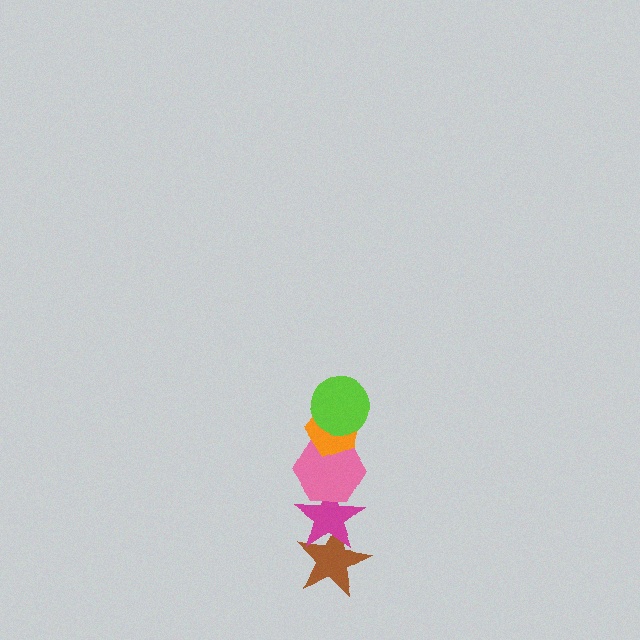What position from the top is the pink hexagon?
The pink hexagon is 3rd from the top.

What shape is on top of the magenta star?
The pink hexagon is on top of the magenta star.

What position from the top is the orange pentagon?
The orange pentagon is 2nd from the top.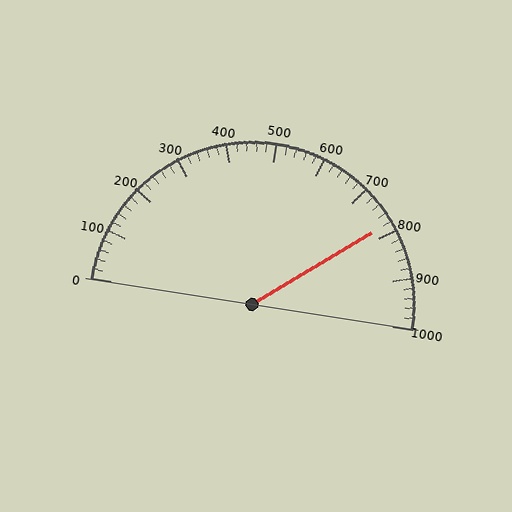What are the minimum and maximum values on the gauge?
The gauge ranges from 0 to 1000.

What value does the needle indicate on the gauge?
The needle indicates approximately 780.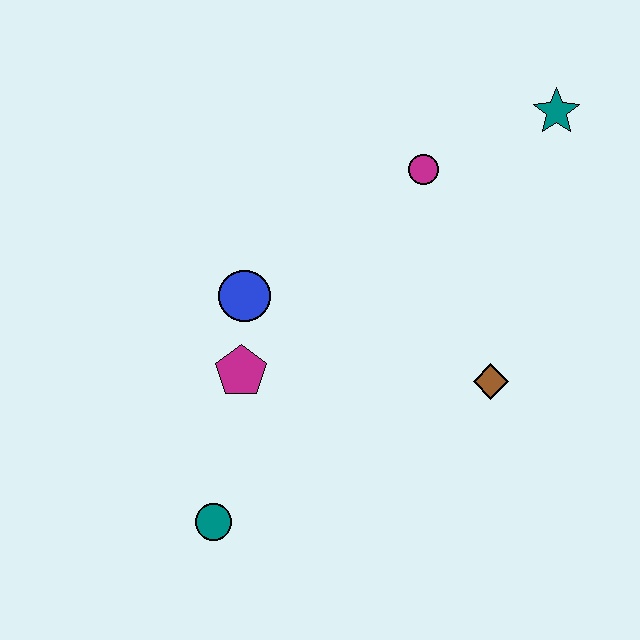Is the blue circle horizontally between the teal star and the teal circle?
Yes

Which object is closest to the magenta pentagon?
The blue circle is closest to the magenta pentagon.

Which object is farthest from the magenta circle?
The teal circle is farthest from the magenta circle.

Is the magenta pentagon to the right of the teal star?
No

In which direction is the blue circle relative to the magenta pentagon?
The blue circle is above the magenta pentagon.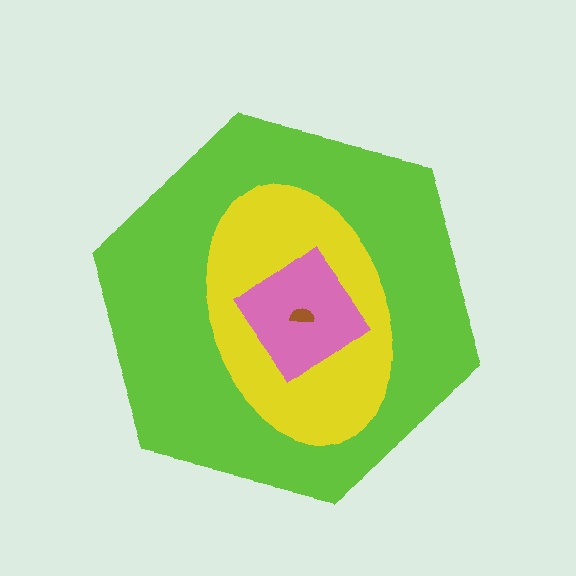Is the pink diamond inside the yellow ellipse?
Yes.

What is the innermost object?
The brown semicircle.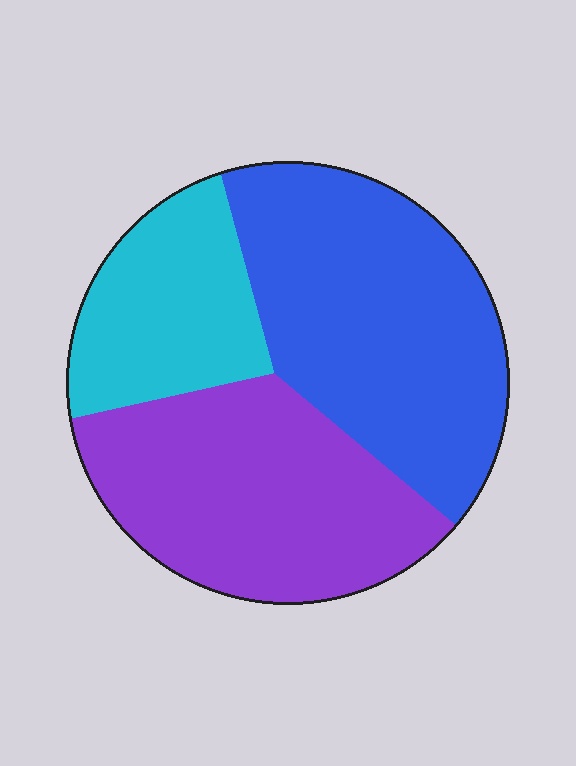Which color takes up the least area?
Cyan, at roughly 20%.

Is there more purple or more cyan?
Purple.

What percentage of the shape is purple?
Purple takes up about three eighths (3/8) of the shape.